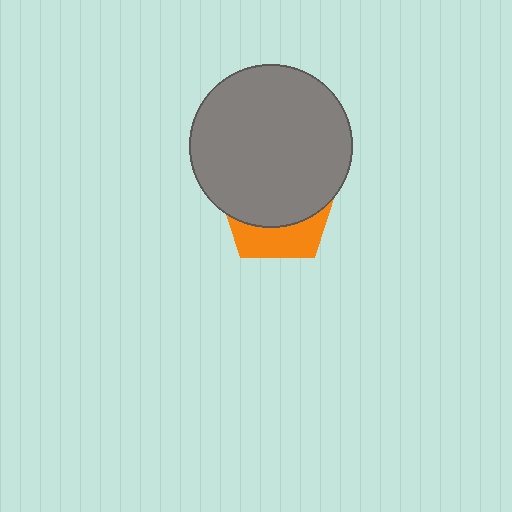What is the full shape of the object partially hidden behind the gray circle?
The partially hidden object is an orange pentagon.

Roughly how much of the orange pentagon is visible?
A small part of it is visible (roughly 32%).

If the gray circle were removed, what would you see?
You would see the complete orange pentagon.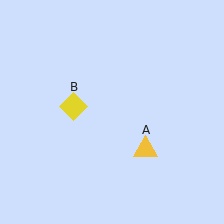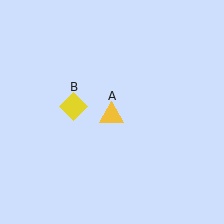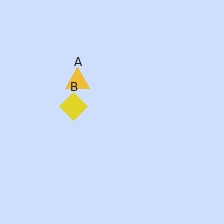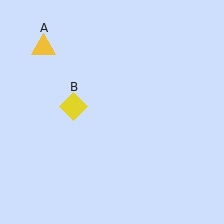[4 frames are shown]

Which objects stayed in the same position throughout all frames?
Yellow diamond (object B) remained stationary.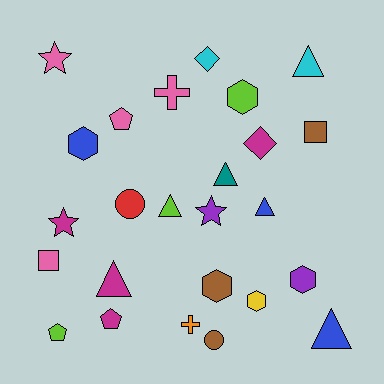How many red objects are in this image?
There is 1 red object.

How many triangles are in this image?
There are 6 triangles.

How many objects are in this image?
There are 25 objects.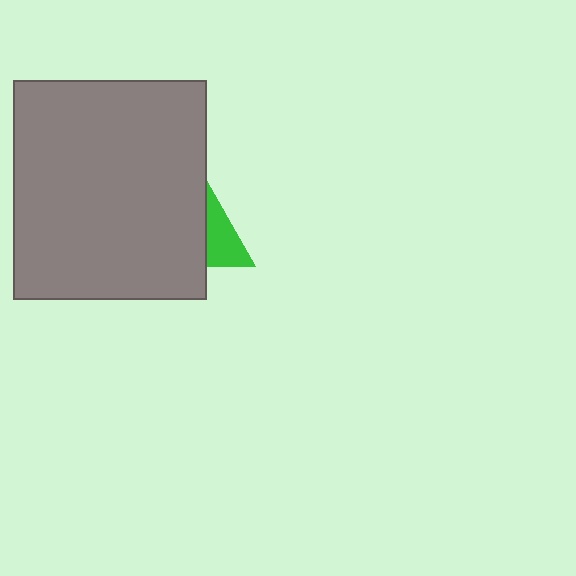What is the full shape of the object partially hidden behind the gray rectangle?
The partially hidden object is a green triangle.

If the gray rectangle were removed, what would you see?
You would see the complete green triangle.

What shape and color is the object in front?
The object in front is a gray rectangle.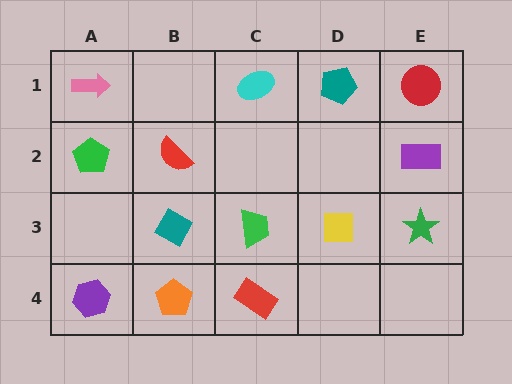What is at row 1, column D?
A teal pentagon.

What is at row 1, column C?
A cyan ellipse.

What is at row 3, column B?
A teal diamond.